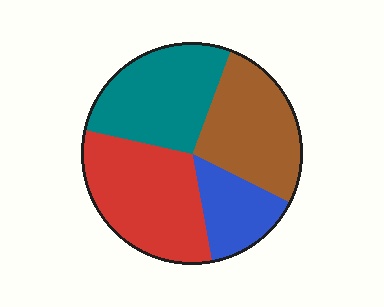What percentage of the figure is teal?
Teal takes up between a sixth and a third of the figure.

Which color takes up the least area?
Blue, at roughly 15%.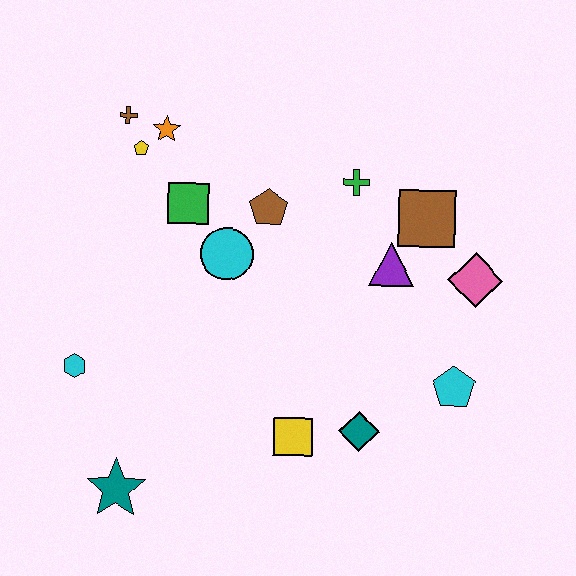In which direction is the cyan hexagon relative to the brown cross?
The cyan hexagon is below the brown cross.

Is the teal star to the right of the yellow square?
No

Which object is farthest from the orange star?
The cyan pentagon is farthest from the orange star.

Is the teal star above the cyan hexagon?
No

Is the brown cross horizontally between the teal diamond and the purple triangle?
No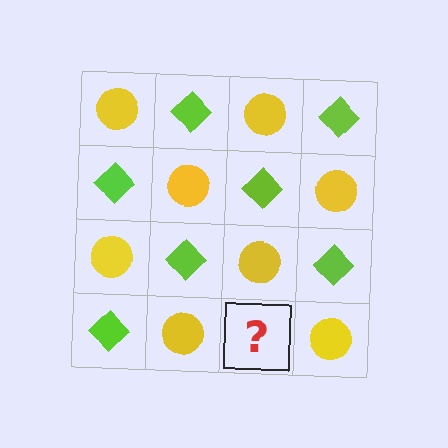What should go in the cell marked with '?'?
The missing cell should contain a lime diamond.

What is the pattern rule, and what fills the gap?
The rule is that it alternates yellow circle and lime diamond in a checkerboard pattern. The gap should be filled with a lime diamond.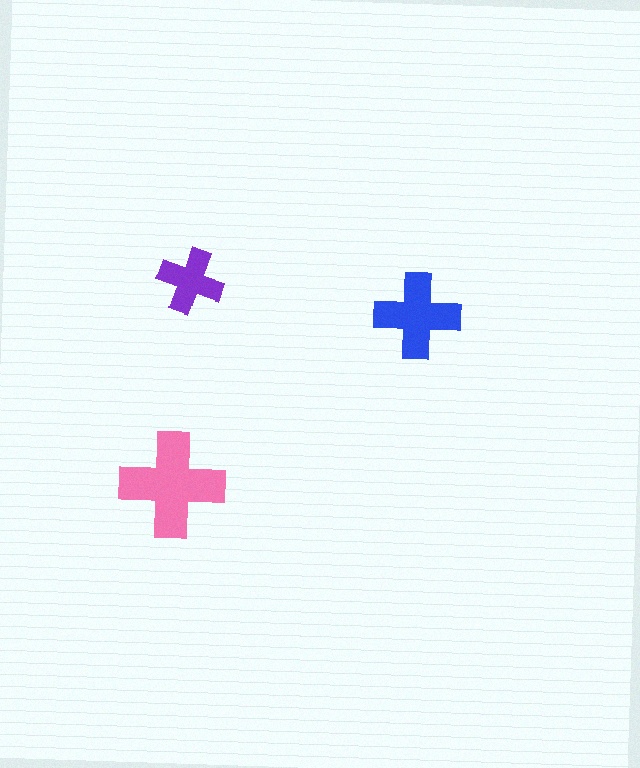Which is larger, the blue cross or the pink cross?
The pink one.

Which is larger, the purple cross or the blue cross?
The blue one.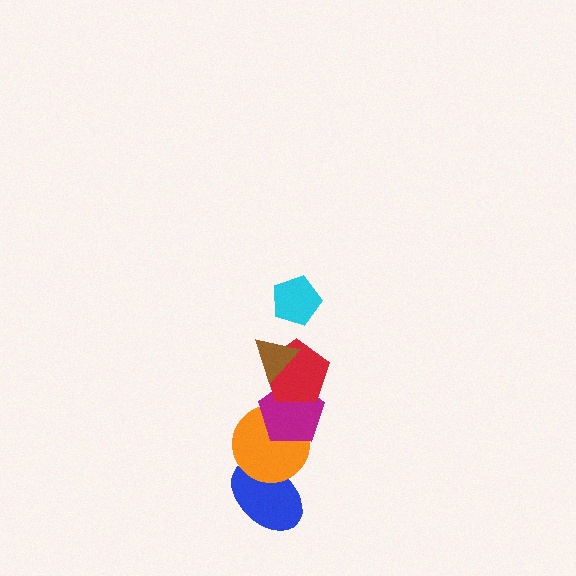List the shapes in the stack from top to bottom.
From top to bottom: the cyan pentagon, the brown triangle, the red pentagon, the magenta pentagon, the orange circle, the blue ellipse.